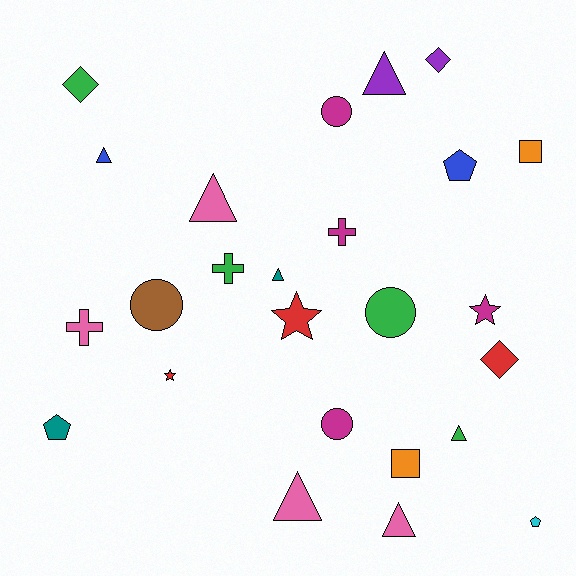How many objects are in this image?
There are 25 objects.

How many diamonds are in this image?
There are 3 diamonds.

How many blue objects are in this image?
There are 2 blue objects.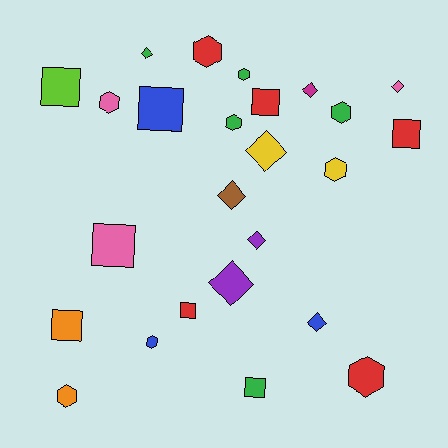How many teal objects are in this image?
There are no teal objects.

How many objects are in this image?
There are 25 objects.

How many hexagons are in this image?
There are 9 hexagons.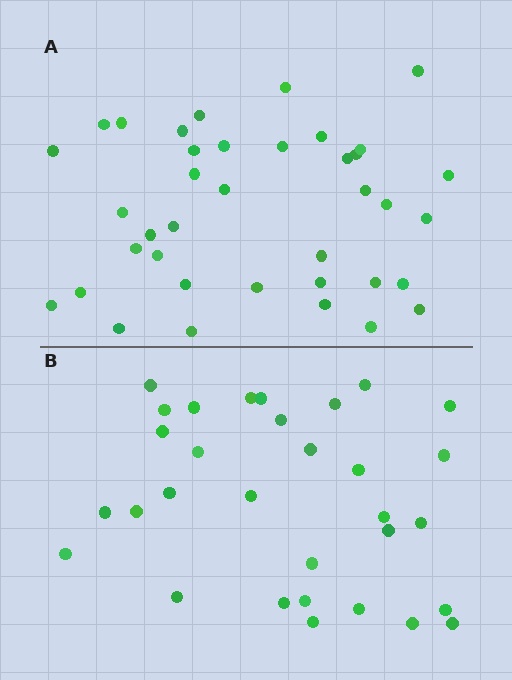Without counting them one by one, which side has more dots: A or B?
Region A (the top region) has more dots.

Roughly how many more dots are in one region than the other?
Region A has roughly 8 or so more dots than region B.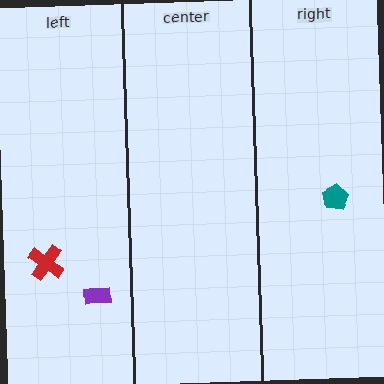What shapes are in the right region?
The teal pentagon.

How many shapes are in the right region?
1.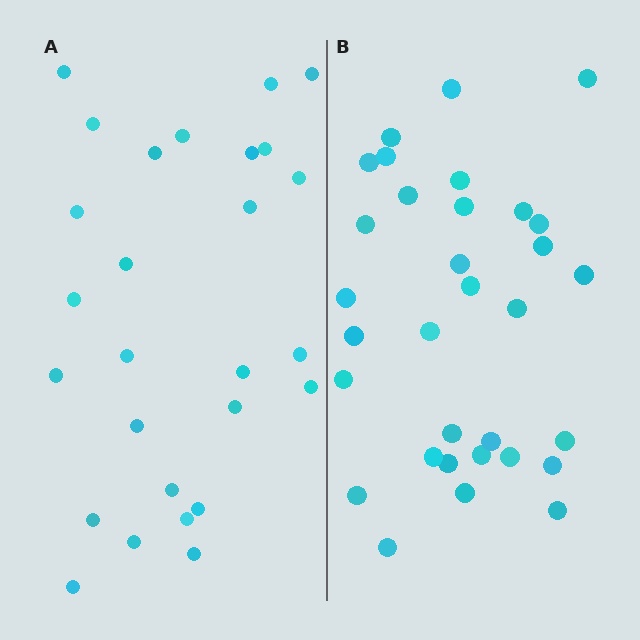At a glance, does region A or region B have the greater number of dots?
Region B (the right region) has more dots.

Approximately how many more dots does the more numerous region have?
Region B has about 5 more dots than region A.